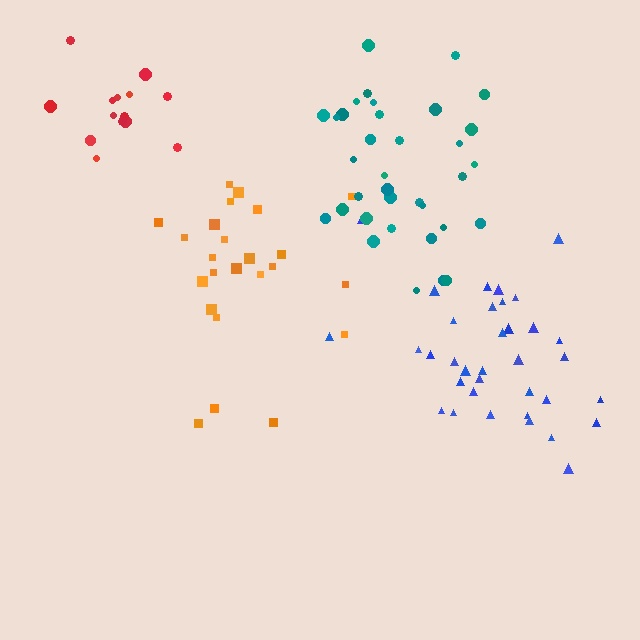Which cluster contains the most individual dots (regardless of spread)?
Blue (35).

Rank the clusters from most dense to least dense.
red, teal, blue, orange.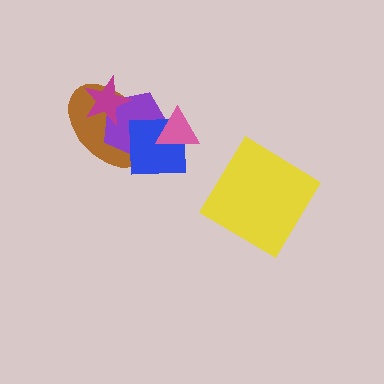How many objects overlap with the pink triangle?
2 objects overlap with the pink triangle.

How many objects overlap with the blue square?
3 objects overlap with the blue square.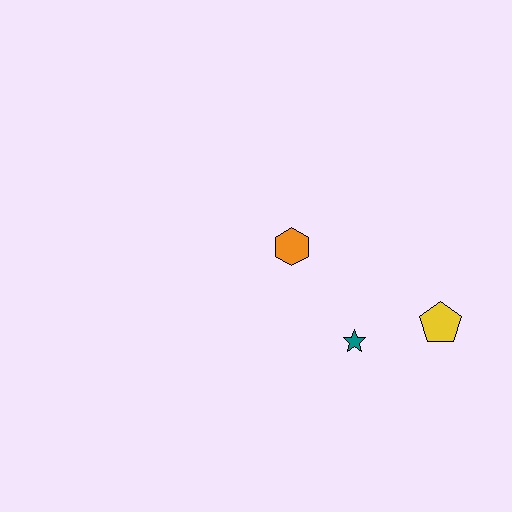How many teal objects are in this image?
There is 1 teal object.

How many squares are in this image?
There are no squares.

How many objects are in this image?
There are 3 objects.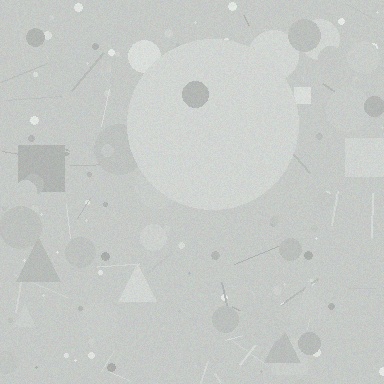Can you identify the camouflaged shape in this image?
The camouflaged shape is a circle.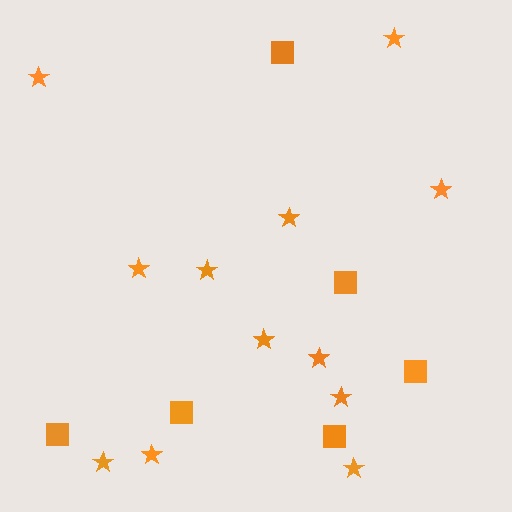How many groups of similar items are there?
There are 2 groups: one group of squares (6) and one group of stars (12).